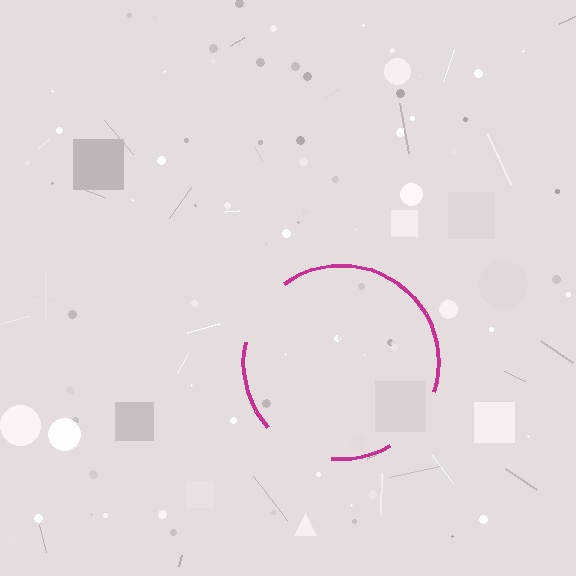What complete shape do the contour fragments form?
The contour fragments form a circle.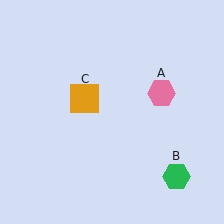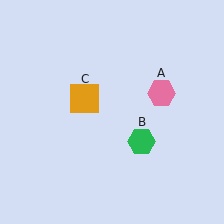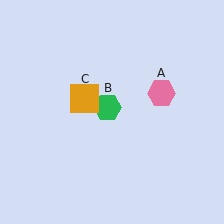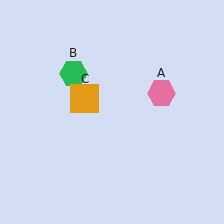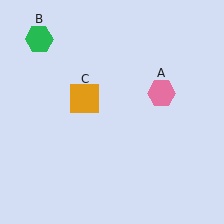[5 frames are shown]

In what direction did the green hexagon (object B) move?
The green hexagon (object B) moved up and to the left.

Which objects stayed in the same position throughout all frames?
Pink hexagon (object A) and orange square (object C) remained stationary.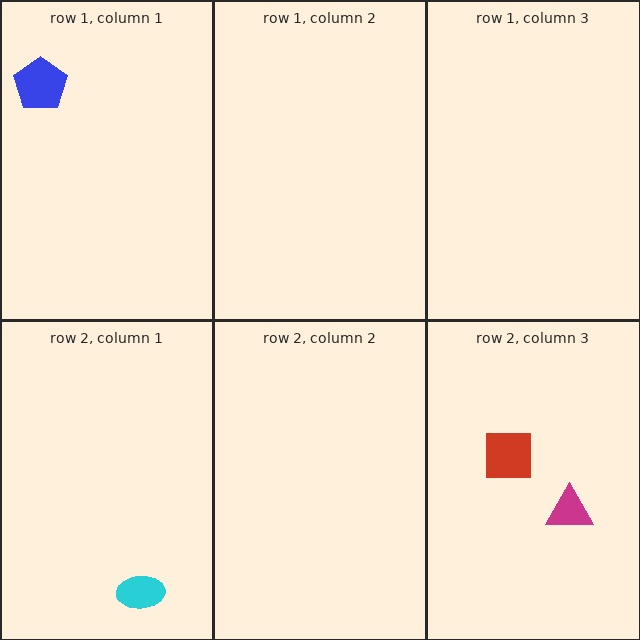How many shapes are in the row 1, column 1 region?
1.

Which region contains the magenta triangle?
The row 2, column 3 region.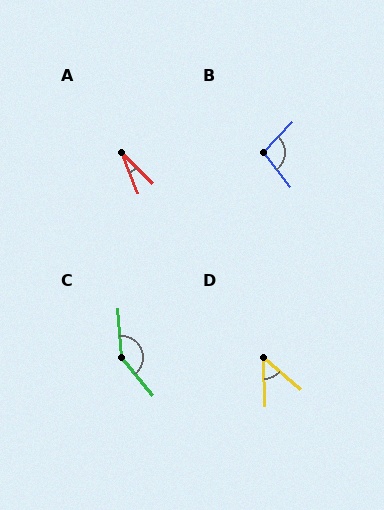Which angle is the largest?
C, at approximately 145 degrees.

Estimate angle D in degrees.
Approximately 48 degrees.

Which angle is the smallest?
A, at approximately 23 degrees.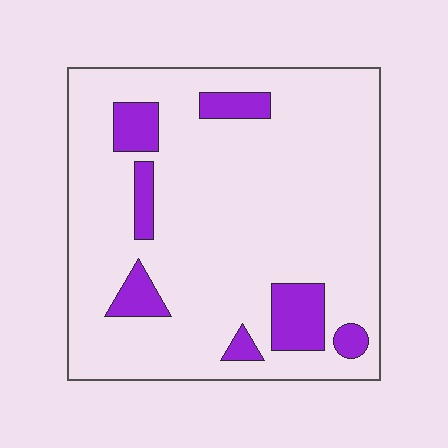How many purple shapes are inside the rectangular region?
7.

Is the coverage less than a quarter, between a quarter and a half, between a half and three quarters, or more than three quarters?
Less than a quarter.